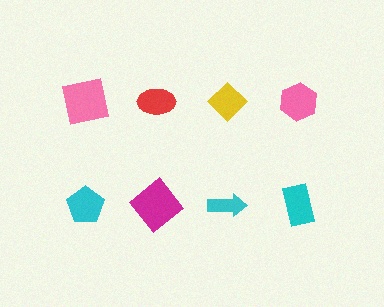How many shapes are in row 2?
4 shapes.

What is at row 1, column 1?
A pink square.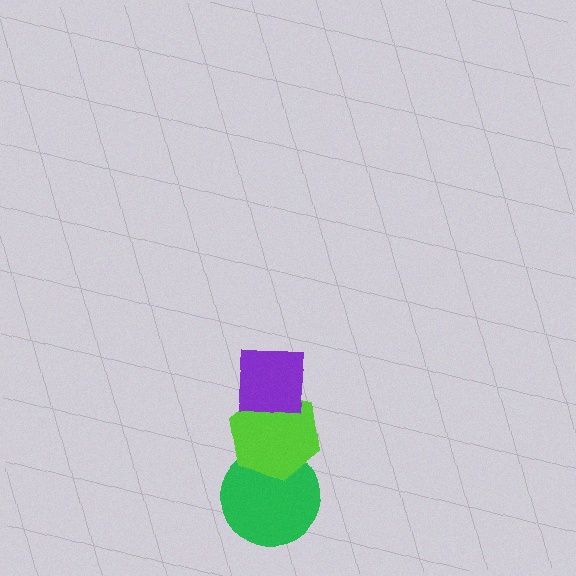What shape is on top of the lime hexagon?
The purple square is on top of the lime hexagon.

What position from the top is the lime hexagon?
The lime hexagon is 2nd from the top.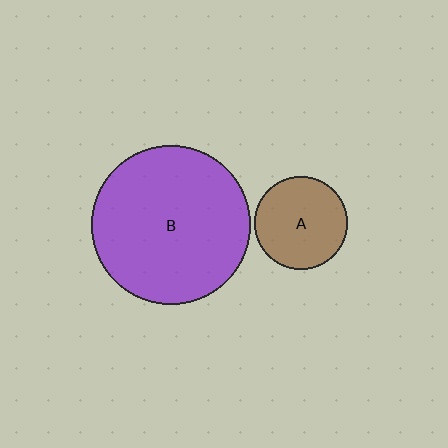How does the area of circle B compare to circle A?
Approximately 2.9 times.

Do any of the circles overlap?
No, none of the circles overlap.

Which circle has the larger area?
Circle B (purple).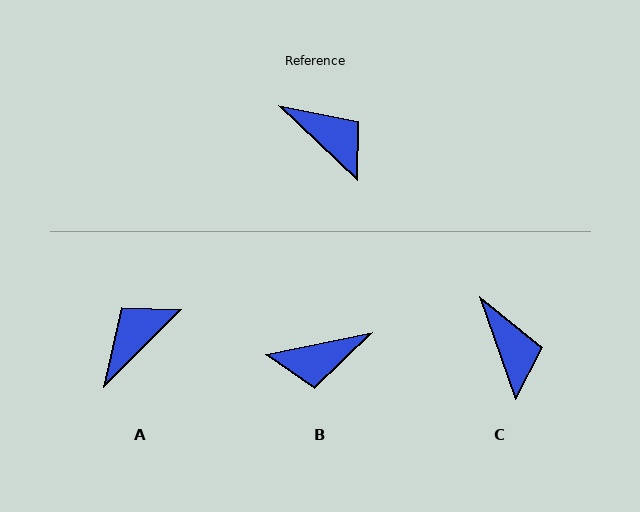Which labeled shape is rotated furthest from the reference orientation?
B, about 125 degrees away.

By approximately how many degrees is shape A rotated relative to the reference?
Approximately 88 degrees counter-clockwise.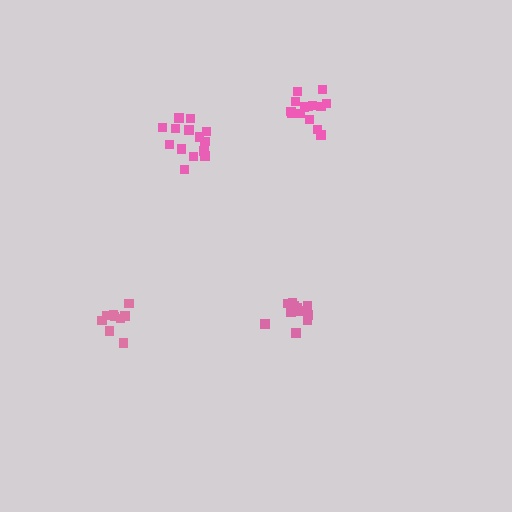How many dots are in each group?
Group 1: 14 dots, Group 2: 9 dots, Group 3: 13 dots, Group 4: 14 dots (50 total).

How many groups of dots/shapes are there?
There are 4 groups.